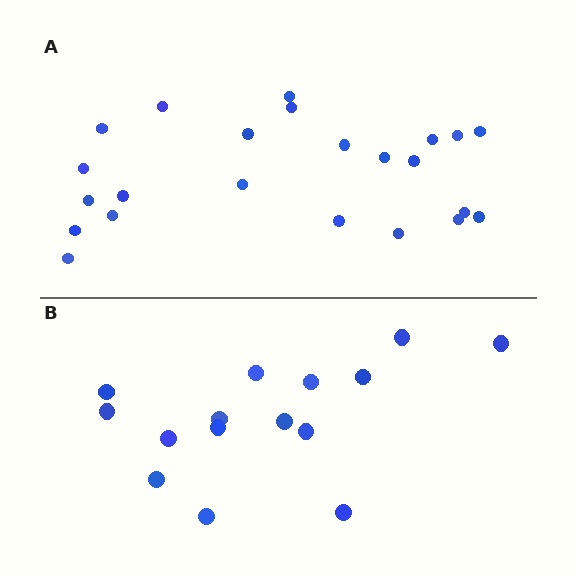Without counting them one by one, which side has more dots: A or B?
Region A (the top region) has more dots.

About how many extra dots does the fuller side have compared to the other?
Region A has roughly 8 or so more dots than region B.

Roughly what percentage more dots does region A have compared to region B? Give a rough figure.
About 55% more.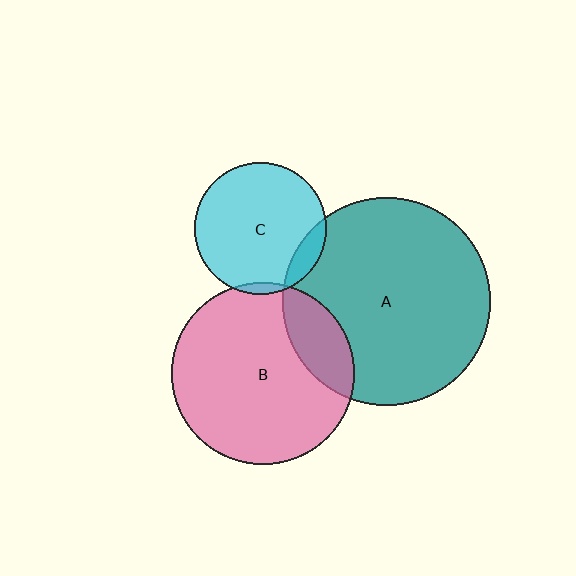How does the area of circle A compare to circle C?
Approximately 2.5 times.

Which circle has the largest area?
Circle A (teal).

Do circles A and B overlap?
Yes.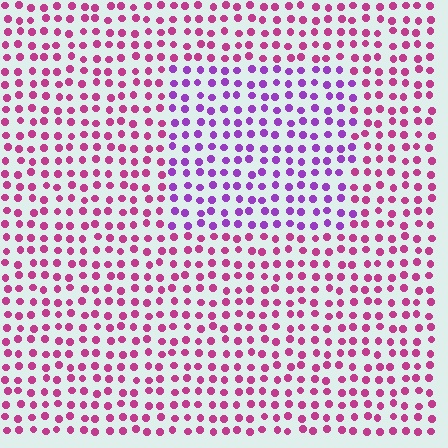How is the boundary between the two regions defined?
The boundary is defined purely by a slight shift in hue (about 41 degrees). Spacing, size, and orientation are identical on both sides.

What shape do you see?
I see a rectangle.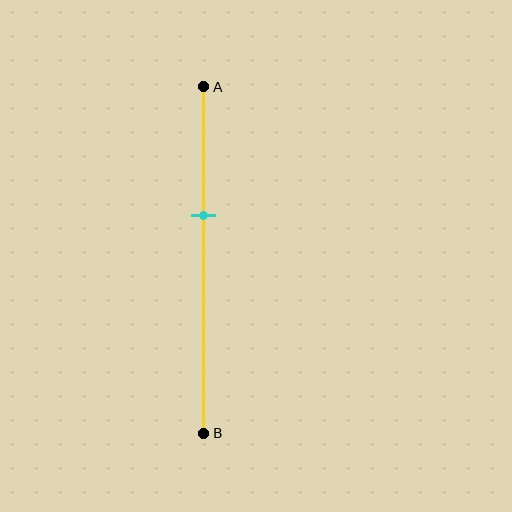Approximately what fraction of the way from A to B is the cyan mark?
The cyan mark is approximately 35% of the way from A to B.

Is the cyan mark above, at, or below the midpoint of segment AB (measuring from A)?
The cyan mark is above the midpoint of segment AB.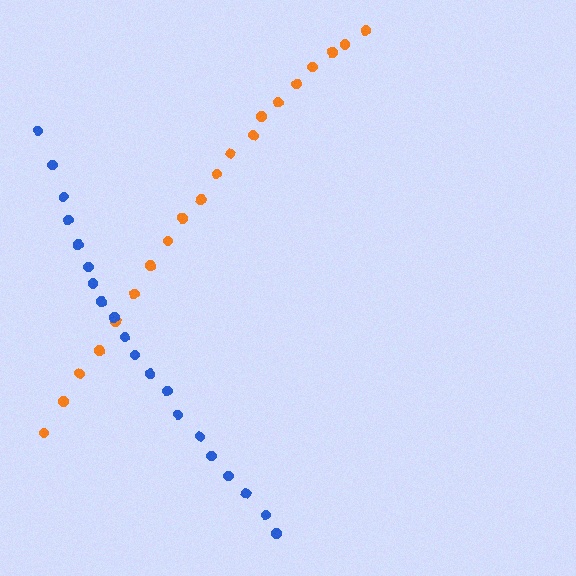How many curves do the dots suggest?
There are 2 distinct paths.